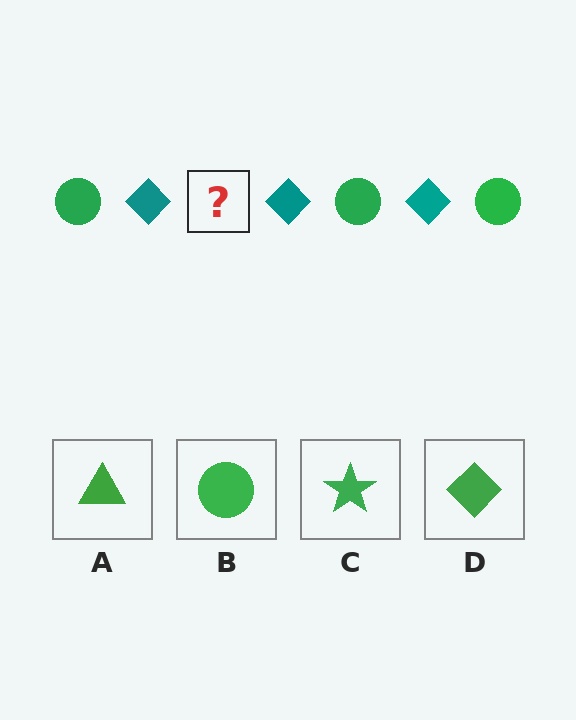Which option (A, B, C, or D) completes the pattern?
B.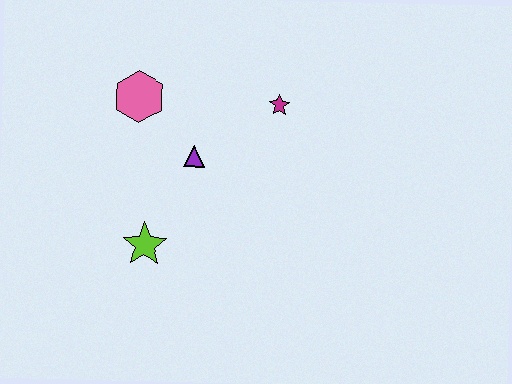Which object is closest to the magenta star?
The purple triangle is closest to the magenta star.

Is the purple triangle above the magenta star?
No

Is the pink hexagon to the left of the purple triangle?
Yes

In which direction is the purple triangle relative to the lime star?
The purple triangle is above the lime star.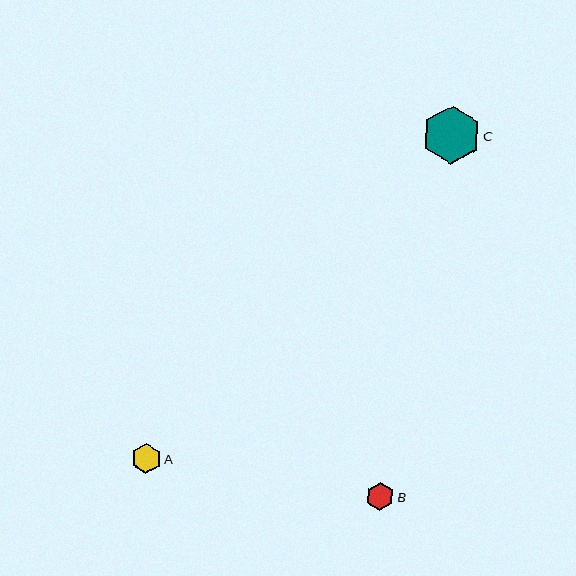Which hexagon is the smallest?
Hexagon B is the smallest with a size of approximately 27 pixels.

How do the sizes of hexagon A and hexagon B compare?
Hexagon A and hexagon B are approximately the same size.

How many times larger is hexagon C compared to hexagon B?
Hexagon C is approximately 2.1 times the size of hexagon B.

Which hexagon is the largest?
Hexagon C is the largest with a size of approximately 58 pixels.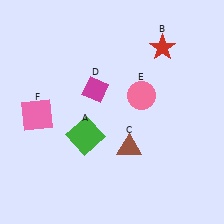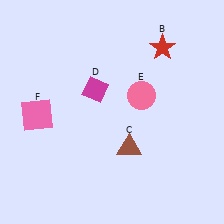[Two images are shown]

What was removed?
The green square (A) was removed in Image 2.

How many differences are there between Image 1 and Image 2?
There is 1 difference between the two images.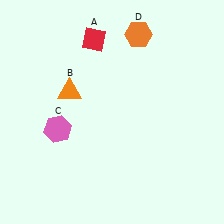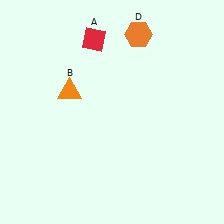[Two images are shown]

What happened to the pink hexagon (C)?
The pink hexagon (C) was removed in Image 2. It was in the bottom-left area of Image 1.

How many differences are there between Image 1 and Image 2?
There is 1 difference between the two images.